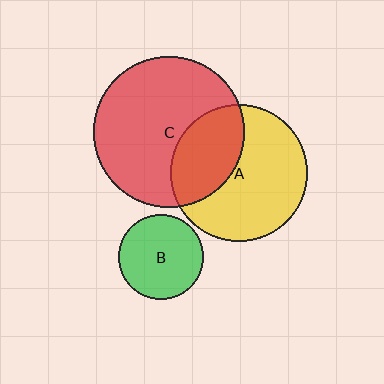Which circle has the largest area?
Circle C (red).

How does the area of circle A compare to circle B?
Approximately 2.6 times.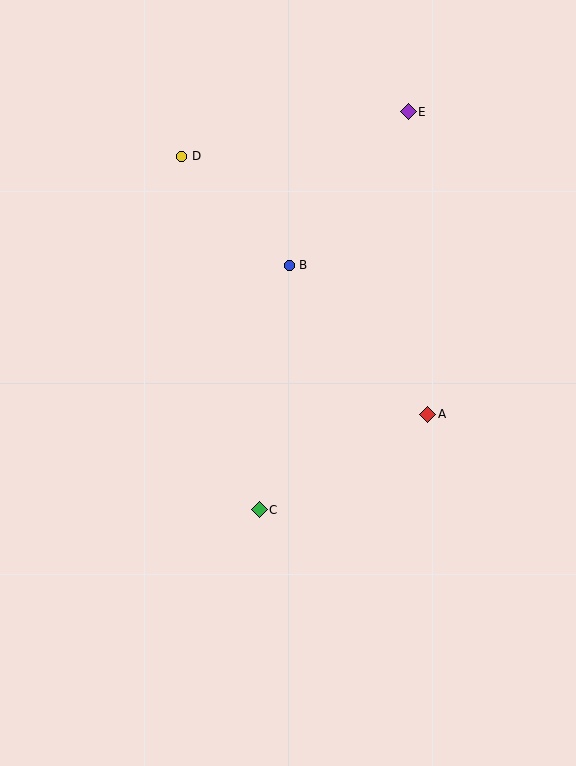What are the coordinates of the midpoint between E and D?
The midpoint between E and D is at (295, 134).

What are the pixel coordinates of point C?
Point C is at (259, 510).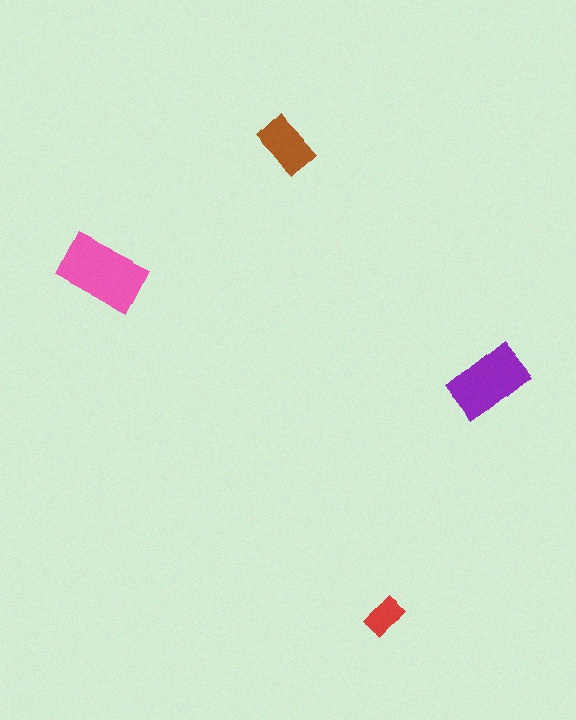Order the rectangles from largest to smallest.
the pink one, the purple one, the brown one, the red one.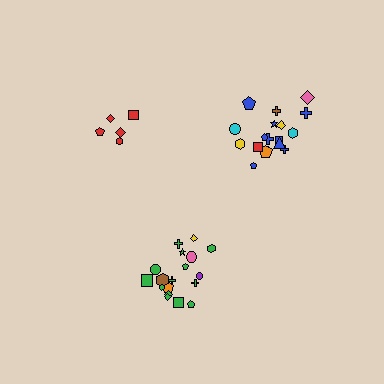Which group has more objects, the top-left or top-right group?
The top-right group.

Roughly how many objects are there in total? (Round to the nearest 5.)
Roughly 40 objects in total.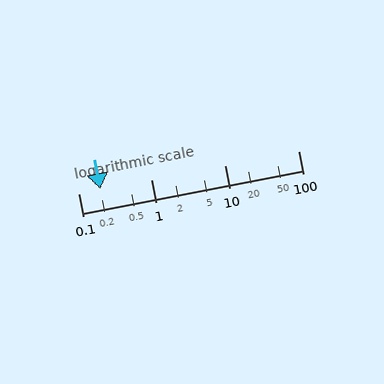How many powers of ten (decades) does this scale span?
The scale spans 3 decades, from 0.1 to 100.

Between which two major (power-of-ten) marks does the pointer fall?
The pointer is between 0.1 and 1.